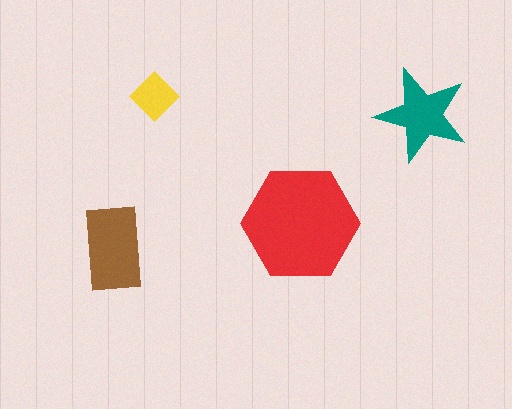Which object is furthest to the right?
The teal star is rightmost.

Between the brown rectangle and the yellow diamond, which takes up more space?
The brown rectangle.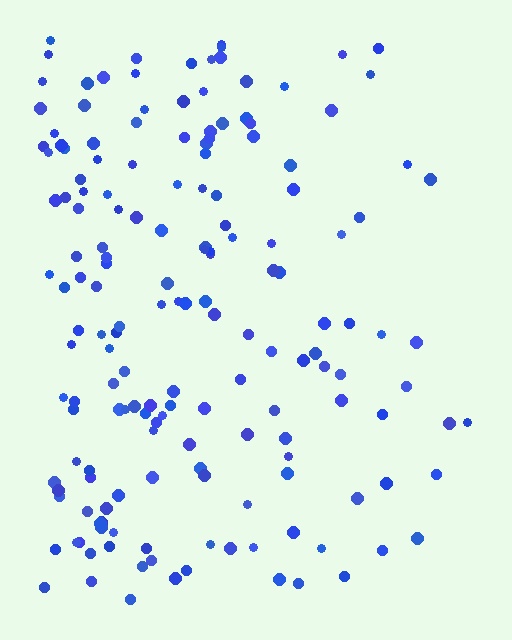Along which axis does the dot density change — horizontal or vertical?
Horizontal.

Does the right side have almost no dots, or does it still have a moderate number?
Still a moderate number, just noticeably fewer than the left.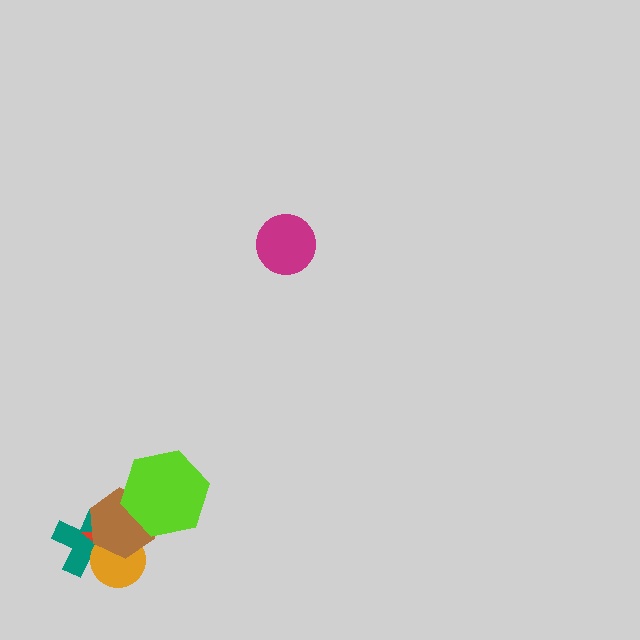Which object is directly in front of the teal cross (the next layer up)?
The red star is directly in front of the teal cross.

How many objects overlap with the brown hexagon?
4 objects overlap with the brown hexagon.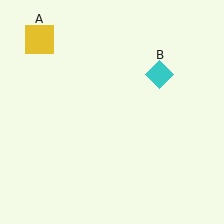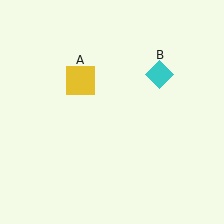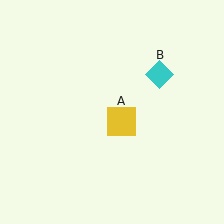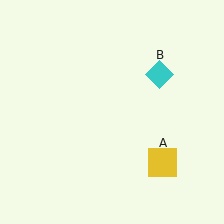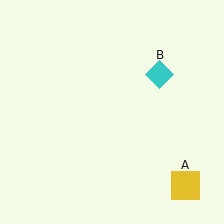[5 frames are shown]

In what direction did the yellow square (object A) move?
The yellow square (object A) moved down and to the right.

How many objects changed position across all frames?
1 object changed position: yellow square (object A).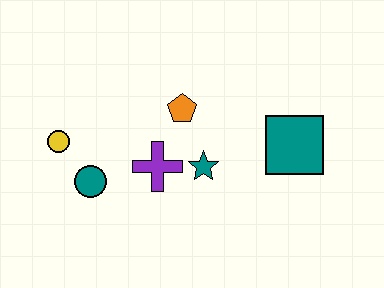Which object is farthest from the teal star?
The yellow circle is farthest from the teal star.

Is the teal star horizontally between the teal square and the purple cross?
Yes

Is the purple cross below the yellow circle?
Yes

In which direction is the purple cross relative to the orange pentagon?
The purple cross is below the orange pentagon.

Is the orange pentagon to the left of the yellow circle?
No